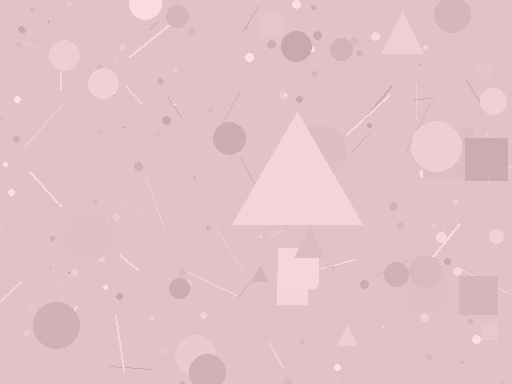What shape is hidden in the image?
A triangle is hidden in the image.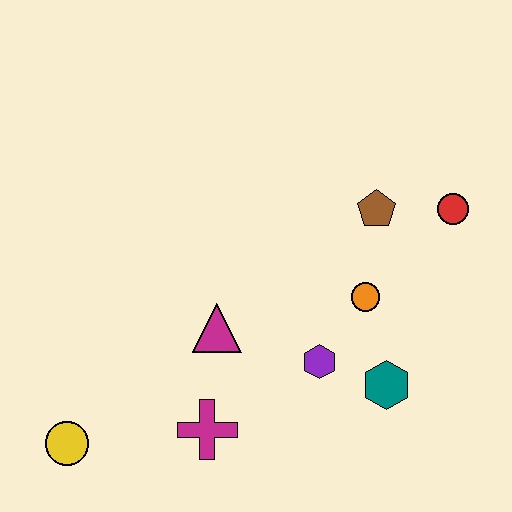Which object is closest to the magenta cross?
The magenta triangle is closest to the magenta cross.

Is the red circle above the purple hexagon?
Yes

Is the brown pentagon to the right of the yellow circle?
Yes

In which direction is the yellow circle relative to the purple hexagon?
The yellow circle is to the left of the purple hexagon.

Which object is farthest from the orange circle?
The yellow circle is farthest from the orange circle.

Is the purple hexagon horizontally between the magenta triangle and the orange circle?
Yes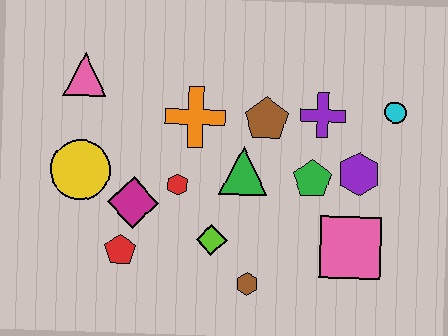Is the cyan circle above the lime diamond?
Yes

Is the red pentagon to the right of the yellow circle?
Yes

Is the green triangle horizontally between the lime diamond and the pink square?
Yes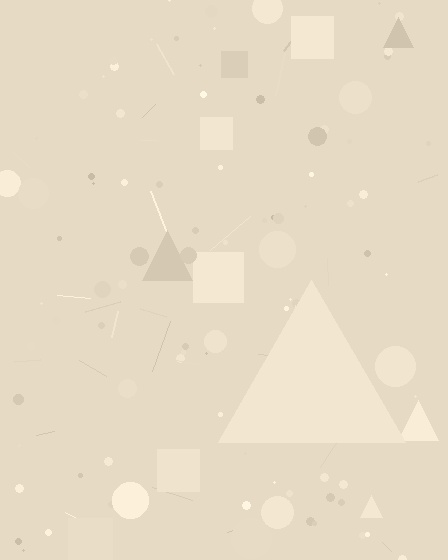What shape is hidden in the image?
A triangle is hidden in the image.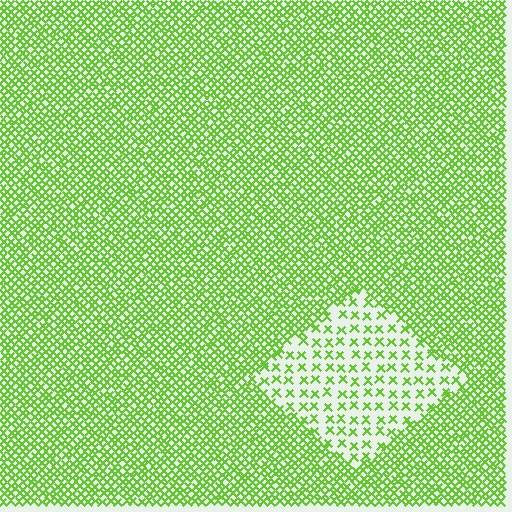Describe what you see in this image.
The image contains small lime elements arranged at two different densities. A diamond-shaped region is visible where the elements are less densely packed than the surrounding area.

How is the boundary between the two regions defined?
The boundary is defined by a change in element density (approximately 2.8x ratio). All elements are the same color, size, and shape.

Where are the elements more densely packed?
The elements are more densely packed outside the diamond boundary.